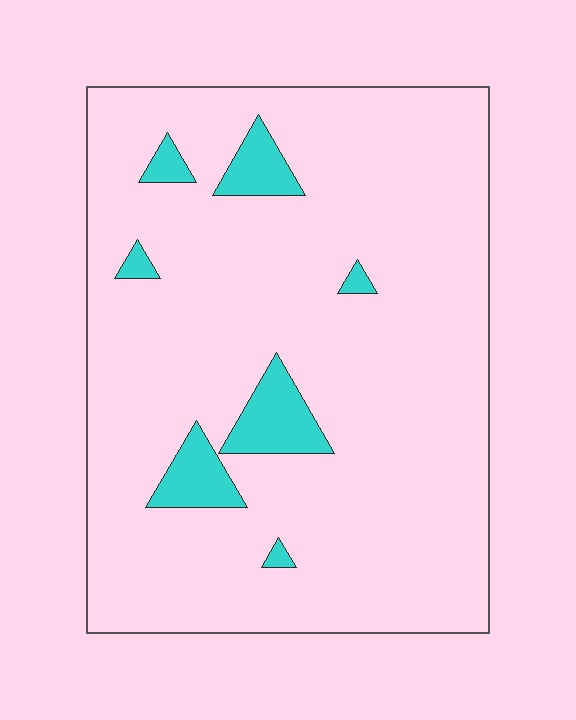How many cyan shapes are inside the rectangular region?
7.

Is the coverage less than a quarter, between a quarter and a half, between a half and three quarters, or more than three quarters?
Less than a quarter.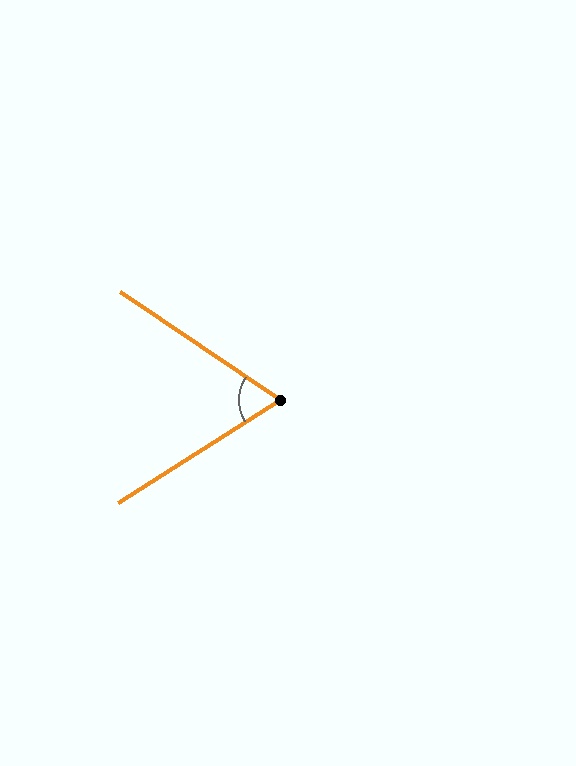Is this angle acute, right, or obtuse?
It is acute.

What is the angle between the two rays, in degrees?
Approximately 67 degrees.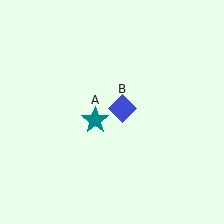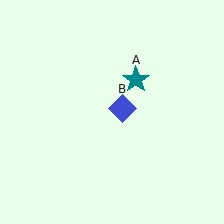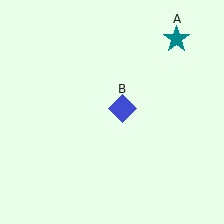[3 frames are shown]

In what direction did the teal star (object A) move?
The teal star (object A) moved up and to the right.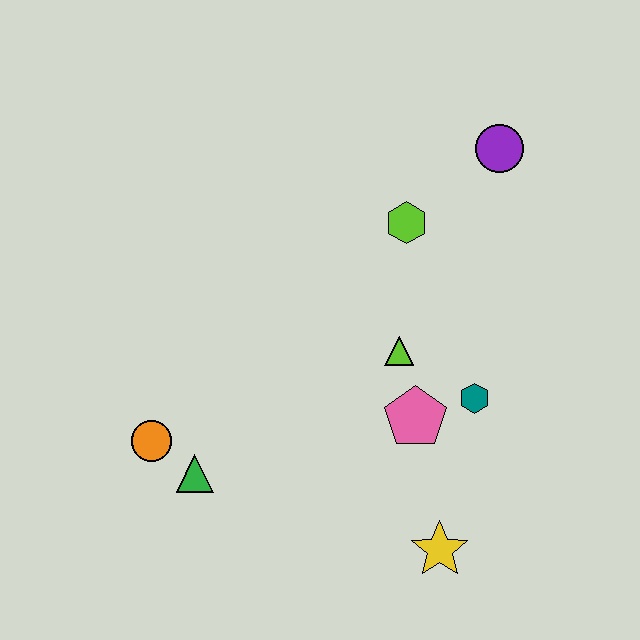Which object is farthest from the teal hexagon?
The orange circle is farthest from the teal hexagon.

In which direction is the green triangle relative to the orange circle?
The green triangle is to the right of the orange circle.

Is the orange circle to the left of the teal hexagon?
Yes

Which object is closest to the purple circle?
The lime hexagon is closest to the purple circle.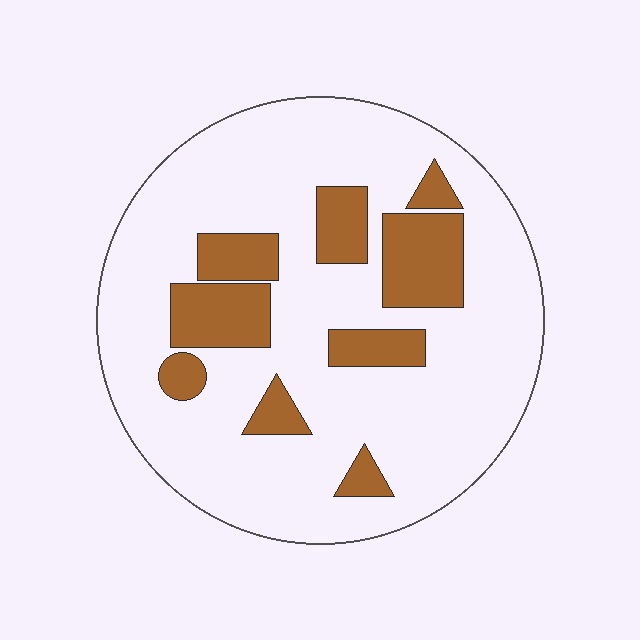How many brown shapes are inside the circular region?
9.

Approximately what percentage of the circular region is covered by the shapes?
Approximately 20%.